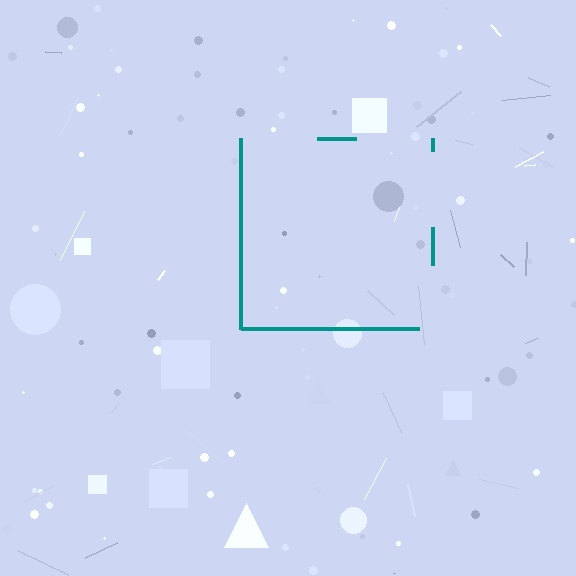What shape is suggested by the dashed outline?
The dashed outline suggests a square.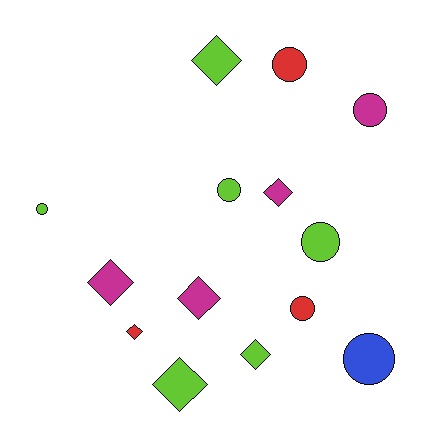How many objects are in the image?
There are 14 objects.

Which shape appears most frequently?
Circle, with 7 objects.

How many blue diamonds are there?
There are no blue diamonds.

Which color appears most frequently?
Lime, with 6 objects.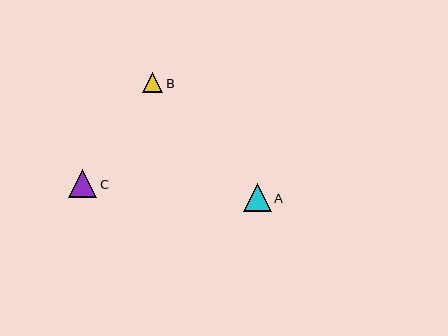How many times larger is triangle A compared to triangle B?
Triangle A is approximately 1.4 times the size of triangle B.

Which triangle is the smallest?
Triangle B is the smallest with a size of approximately 20 pixels.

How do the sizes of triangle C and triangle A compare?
Triangle C and triangle A are approximately the same size.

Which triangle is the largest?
Triangle C is the largest with a size of approximately 28 pixels.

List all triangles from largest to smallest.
From largest to smallest: C, A, B.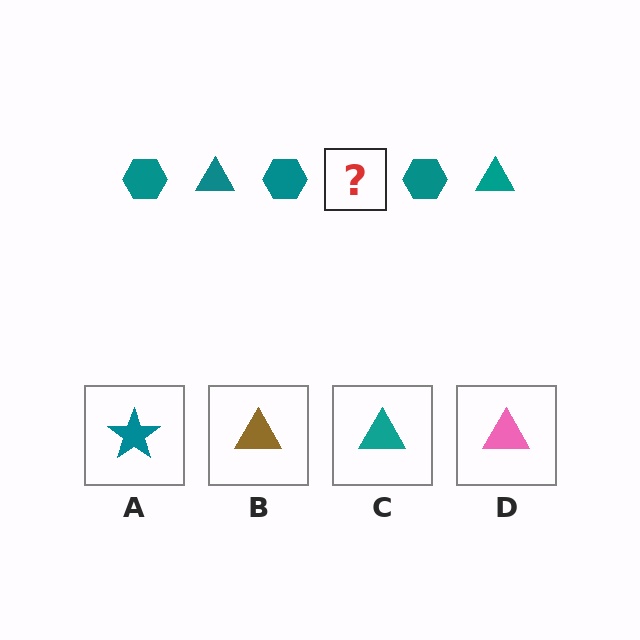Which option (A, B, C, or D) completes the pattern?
C.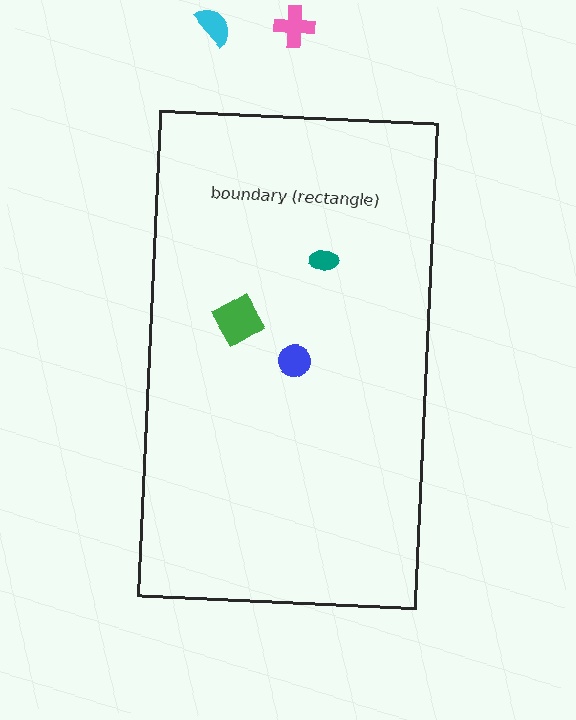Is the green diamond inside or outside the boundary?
Inside.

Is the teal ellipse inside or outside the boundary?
Inside.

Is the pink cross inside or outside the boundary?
Outside.